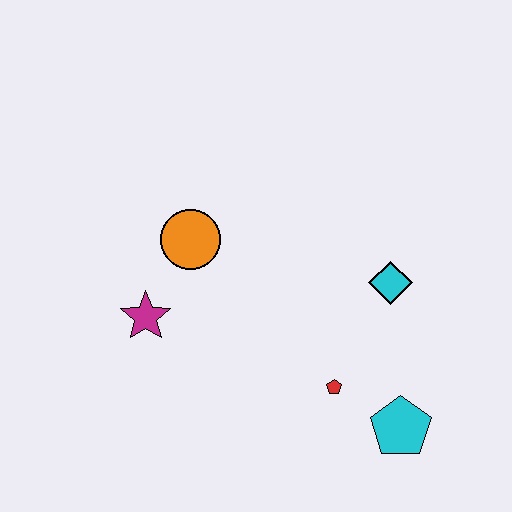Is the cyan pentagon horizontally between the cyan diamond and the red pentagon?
No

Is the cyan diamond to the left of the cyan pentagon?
Yes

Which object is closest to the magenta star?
The orange circle is closest to the magenta star.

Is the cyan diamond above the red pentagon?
Yes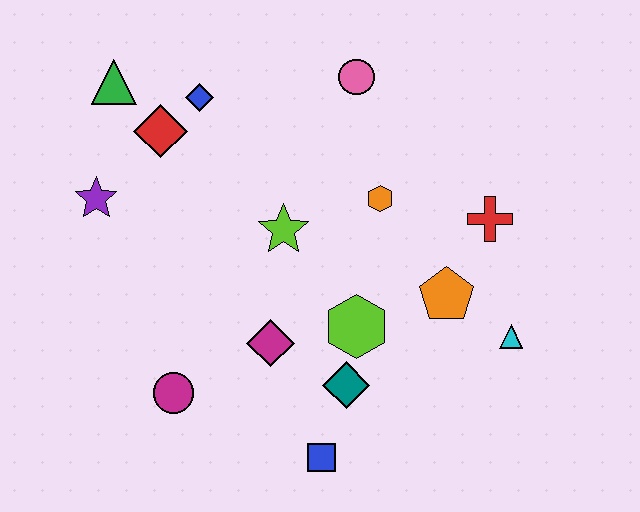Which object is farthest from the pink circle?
The blue square is farthest from the pink circle.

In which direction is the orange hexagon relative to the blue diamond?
The orange hexagon is to the right of the blue diamond.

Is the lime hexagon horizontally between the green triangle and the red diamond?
No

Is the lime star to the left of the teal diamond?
Yes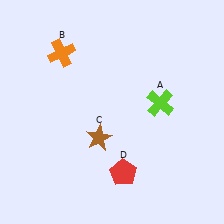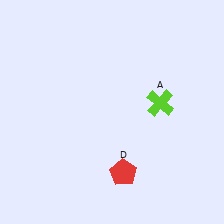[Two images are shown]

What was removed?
The brown star (C), the orange cross (B) were removed in Image 2.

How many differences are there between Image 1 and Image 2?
There are 2 differences between the two images.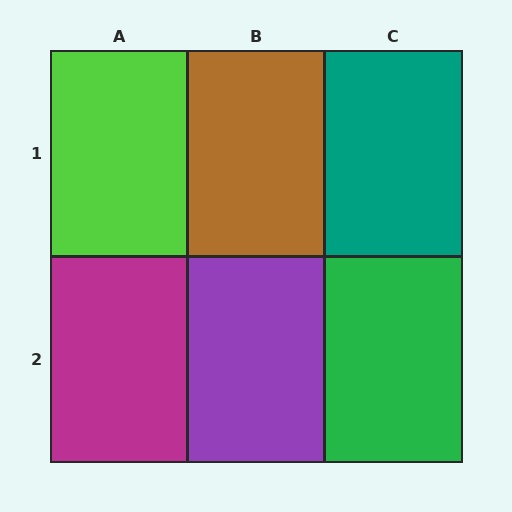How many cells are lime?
1 cell is lime.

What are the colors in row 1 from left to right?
Lime, brown, teal.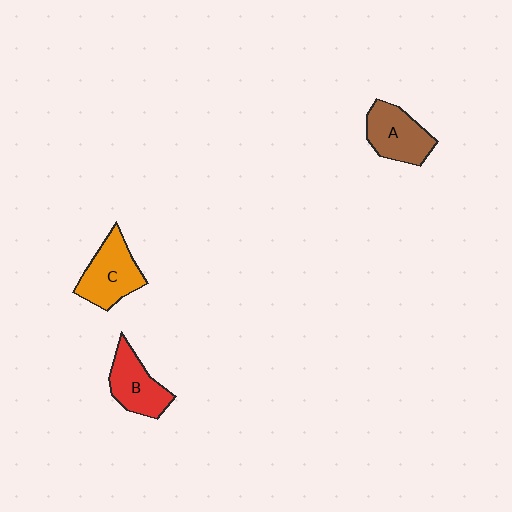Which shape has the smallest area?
Shape B (red).